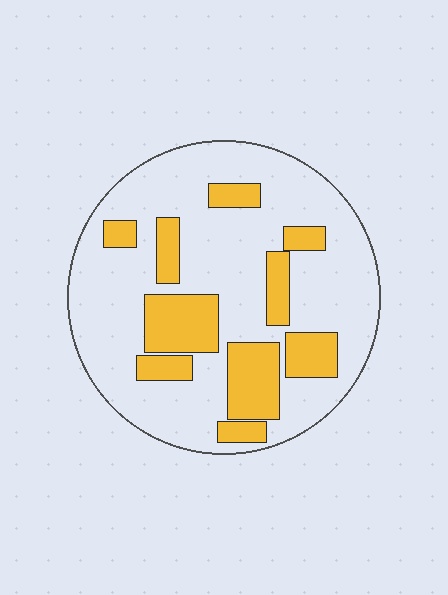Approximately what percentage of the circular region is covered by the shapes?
Approximately 25%.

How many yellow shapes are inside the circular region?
10.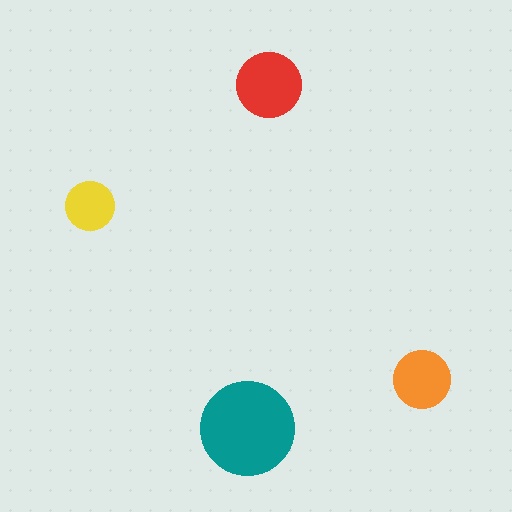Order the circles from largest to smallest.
the teal one, the red one, the orange one, the yellow one.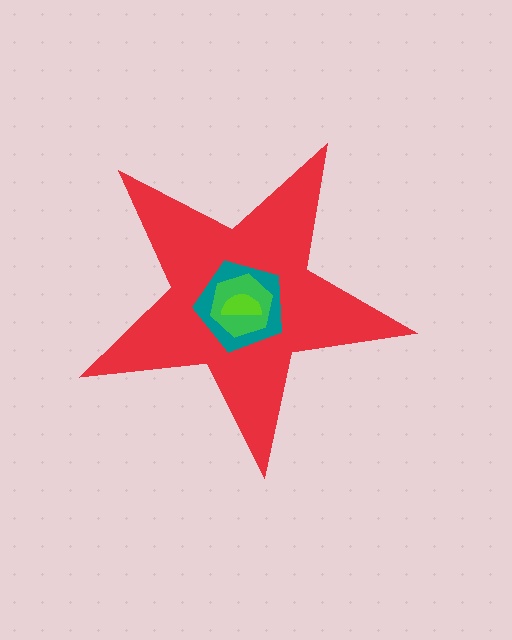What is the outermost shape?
The red star.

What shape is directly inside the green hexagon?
The lime semicircle.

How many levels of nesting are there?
4.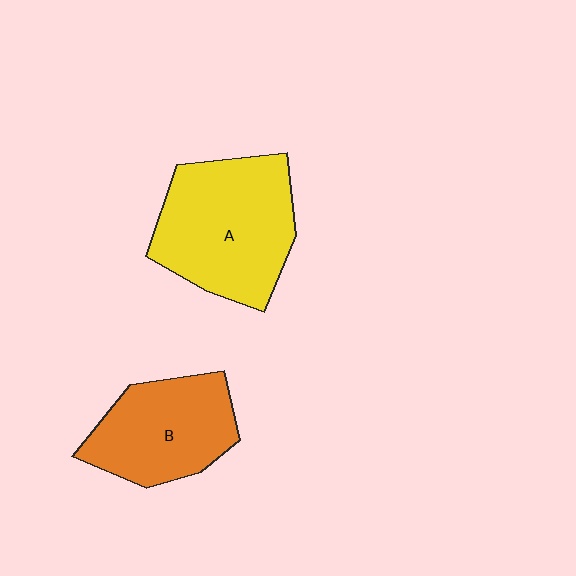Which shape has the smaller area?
Shape B (orange).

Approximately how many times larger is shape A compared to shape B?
Approximately 1.3 times.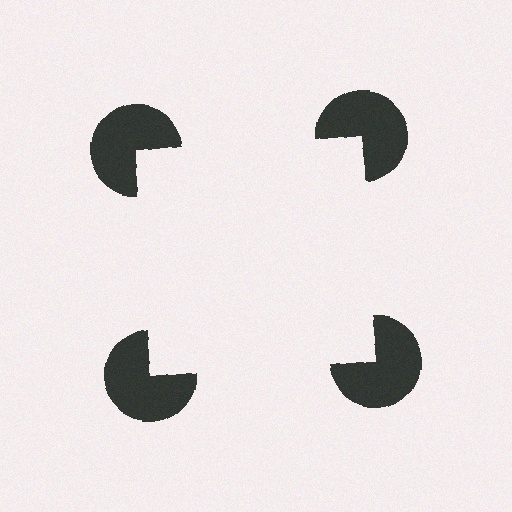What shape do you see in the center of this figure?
An illusory square — its edges are inferred from the aligned wedge cuts in the pac-man discs, not physically drawn.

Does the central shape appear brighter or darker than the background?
It typically appears slightly brighter than the background, even though no actual brightness change is drawn.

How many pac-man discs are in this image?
There are 4 — one at each vertex of the illusory square.